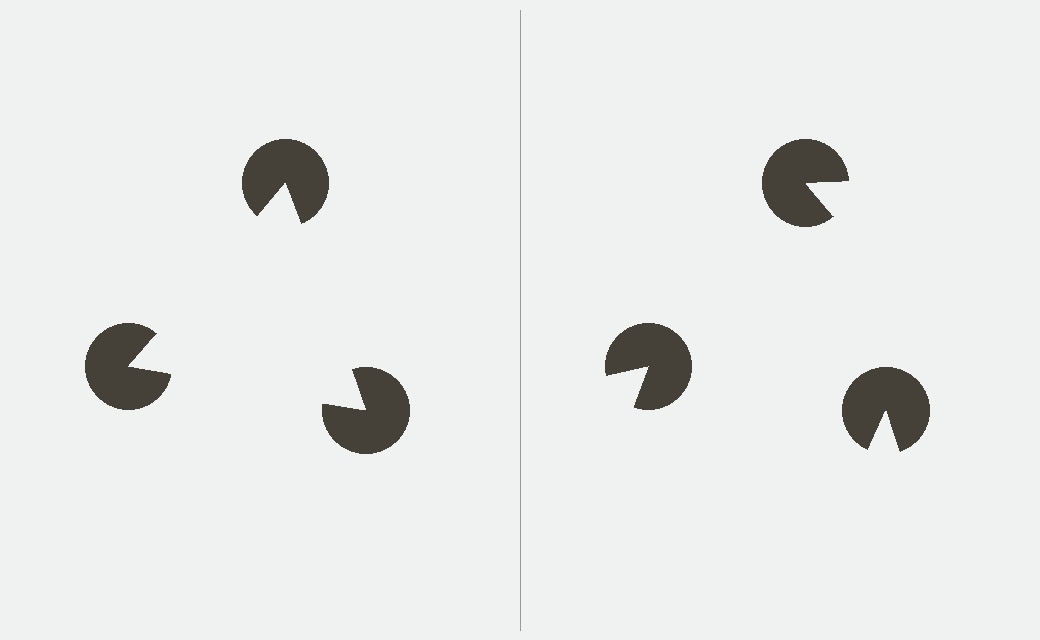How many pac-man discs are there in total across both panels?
6 — 3 on each side.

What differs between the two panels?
The pac-man discs are positioned identically on both sides; only the wedge orientations differ. On the left they align to a triangle; on the right they are misaligned.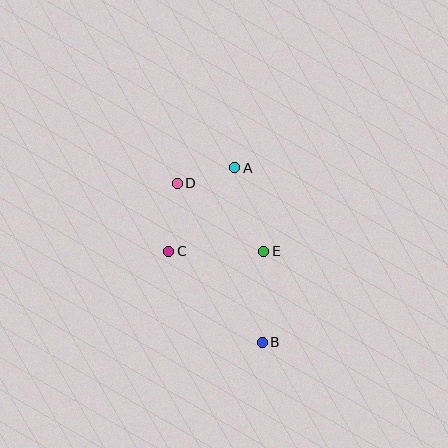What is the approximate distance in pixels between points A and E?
The distance between A and E is approximately 88 pixels.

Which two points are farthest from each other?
Points B and D are farthest from each other.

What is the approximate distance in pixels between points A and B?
The distance between A and B is approximately 176 pixels.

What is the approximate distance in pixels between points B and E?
The distance between B and E is approximately 91 pixels.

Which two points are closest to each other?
Points A and D are closest to each other.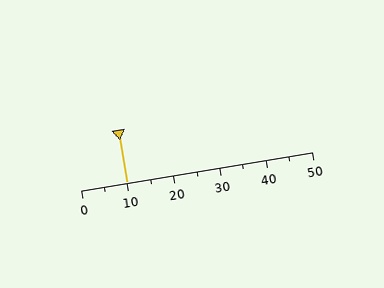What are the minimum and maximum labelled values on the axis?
The axis runs from 0 to 50.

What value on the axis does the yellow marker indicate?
The marker indicates approximately 10.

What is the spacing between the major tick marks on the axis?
The major ticks are spaced 10 apart.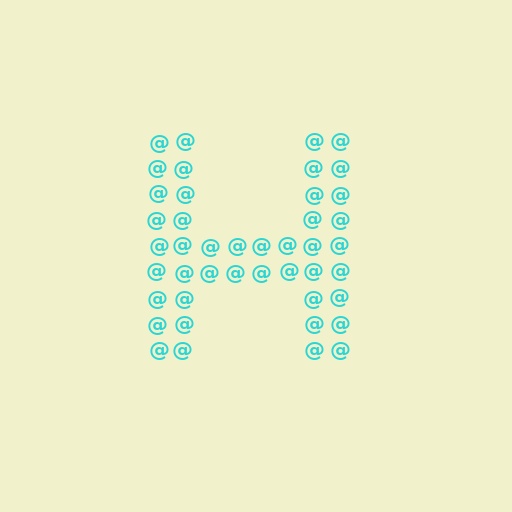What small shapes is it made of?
It is made of small at signs.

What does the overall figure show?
The overall figure shows the letter H.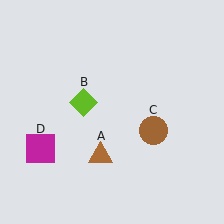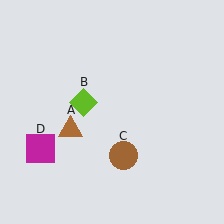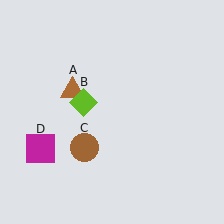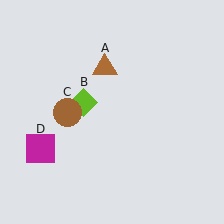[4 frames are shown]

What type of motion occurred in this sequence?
The brown triangle (object A), brown circle (object C) rotated clockwise around the center of the scene.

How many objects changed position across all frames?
2 objects changed position: brown triangle (object A), brown circle (object C).